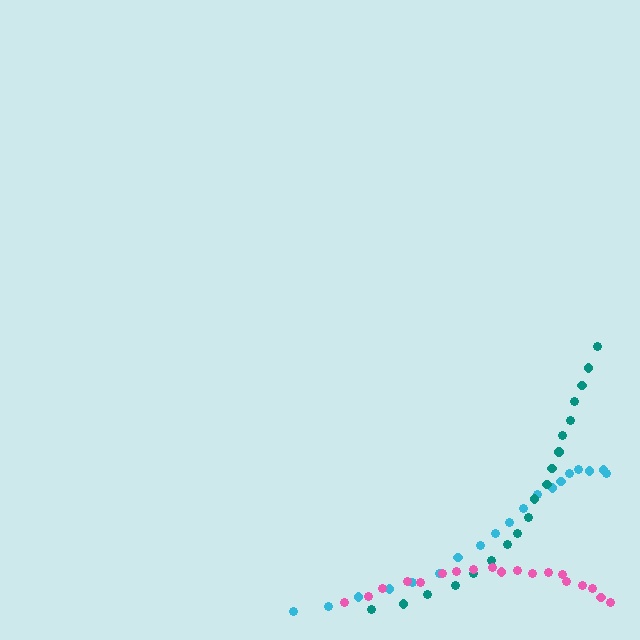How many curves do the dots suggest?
There are 3 distinct paths.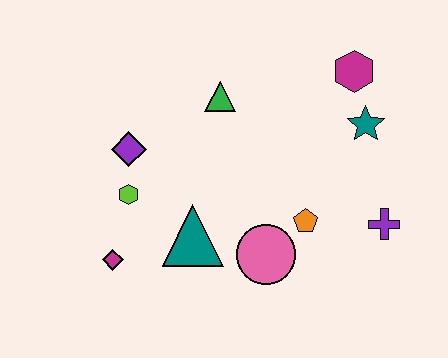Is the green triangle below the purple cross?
No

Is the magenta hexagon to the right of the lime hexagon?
Yes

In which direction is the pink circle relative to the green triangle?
The pink circle is below the green triangle.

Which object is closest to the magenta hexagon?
The teal star is closest to the magenta hexagon.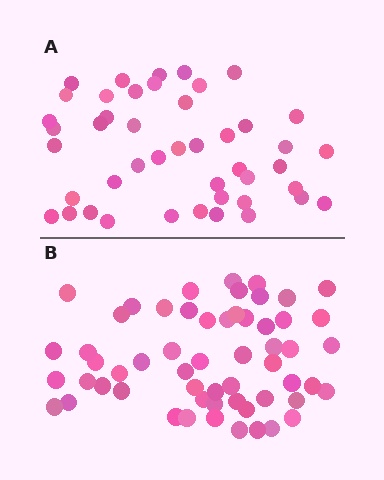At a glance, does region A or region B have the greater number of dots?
Region B (the bottom region) has more dots.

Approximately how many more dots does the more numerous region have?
Region B has roughly 12 or so more dots than region A.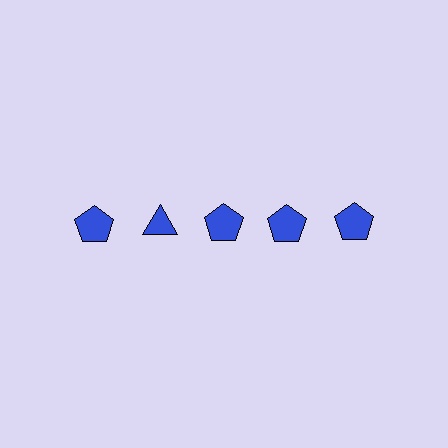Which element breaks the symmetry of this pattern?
The blue triangle in the top row, second from left column breaks the symmetry. All other shapes are blue pentagons.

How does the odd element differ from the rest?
It has a different shape: triangle instead of pentagon.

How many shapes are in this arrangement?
There are 5 shapes arranged in a grid pattern.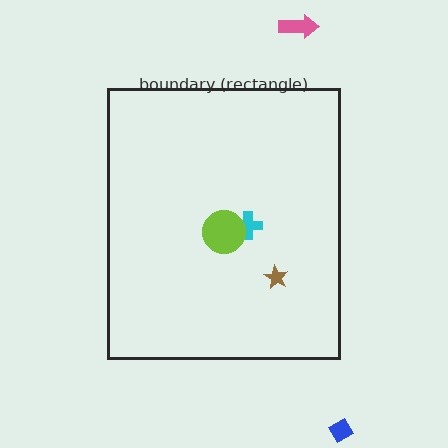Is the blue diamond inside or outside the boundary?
Outside.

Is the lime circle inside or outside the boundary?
Inside.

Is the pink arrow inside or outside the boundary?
Outside.